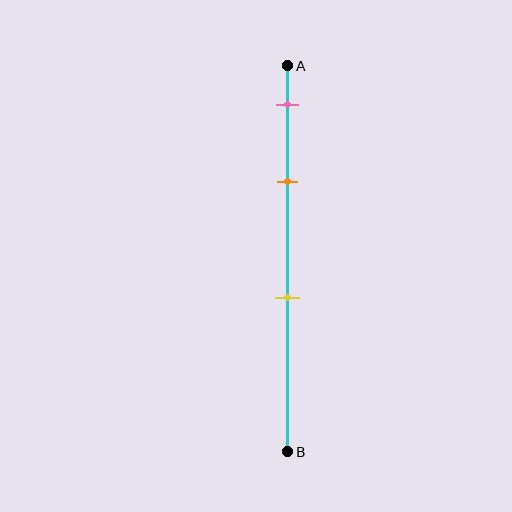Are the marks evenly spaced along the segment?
No, the marks are not evenly spaced.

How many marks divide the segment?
There are 3 marks dividing the segment.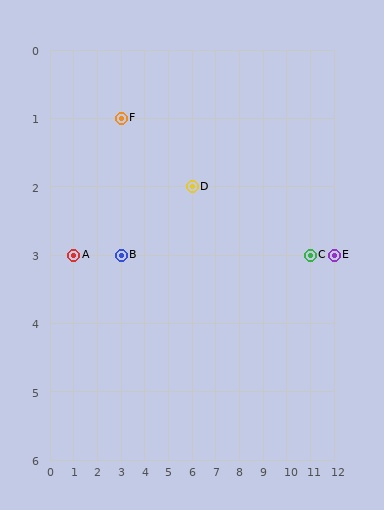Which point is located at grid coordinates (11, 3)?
Point C is at (11, 3).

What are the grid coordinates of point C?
Point C is at grid coordinates (11, 3).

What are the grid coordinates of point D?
Point D is at grid coordinates (6, 2).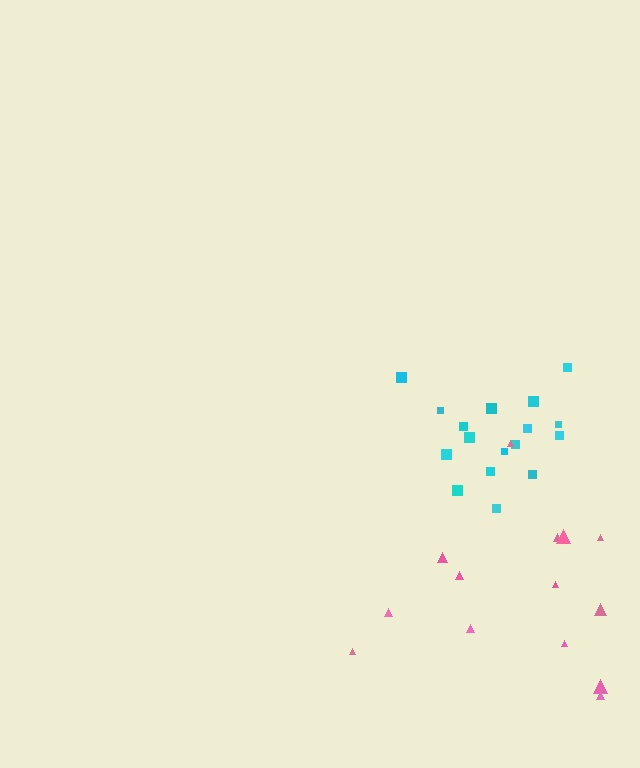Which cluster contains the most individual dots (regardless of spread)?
Cyan (17).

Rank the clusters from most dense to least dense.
cyan, pink.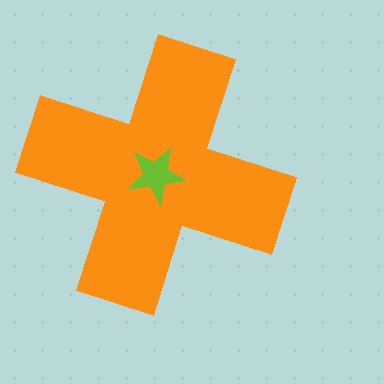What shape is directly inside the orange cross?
The lime star.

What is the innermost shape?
The lime star.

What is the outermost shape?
The orange cross.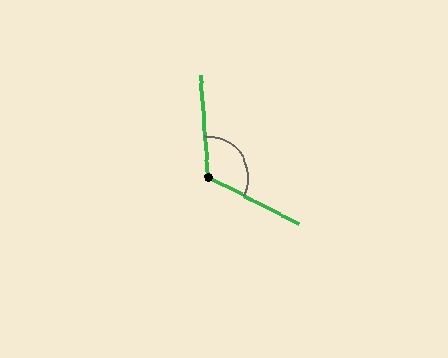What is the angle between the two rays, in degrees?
Approximately 121 degrees.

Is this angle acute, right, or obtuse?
It is obtuse.